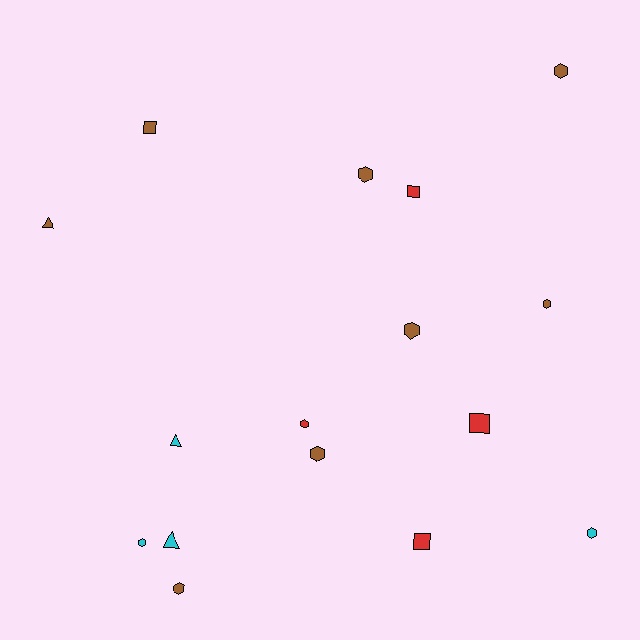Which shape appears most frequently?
Hexagon, with 9 objects.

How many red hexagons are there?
There is 1 red hexagon.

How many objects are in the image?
There are 16 objects.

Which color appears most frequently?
Brown, with 8 objects.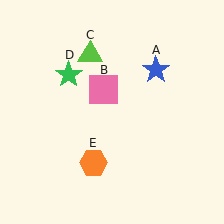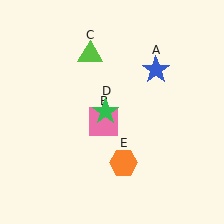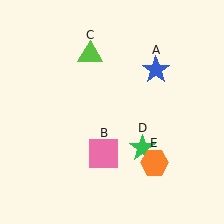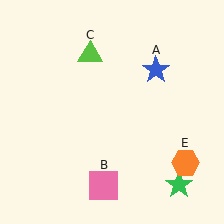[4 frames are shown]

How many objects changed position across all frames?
3 objects changed position: pink square (object B), green star (object D), orange hexagon (object E).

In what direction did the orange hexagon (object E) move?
The orange hexagon (object E) moved right.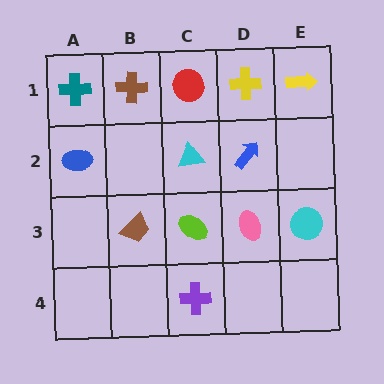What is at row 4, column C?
A purple cross.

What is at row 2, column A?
A blue ellipse.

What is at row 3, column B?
A brown trapezoid.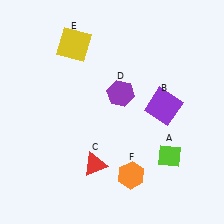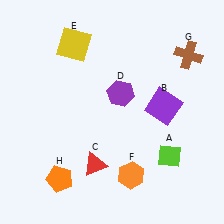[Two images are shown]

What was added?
A brown cross (G), an orange pentagon (H) were added in Image 2.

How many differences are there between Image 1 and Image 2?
There are 2 differences between the two images.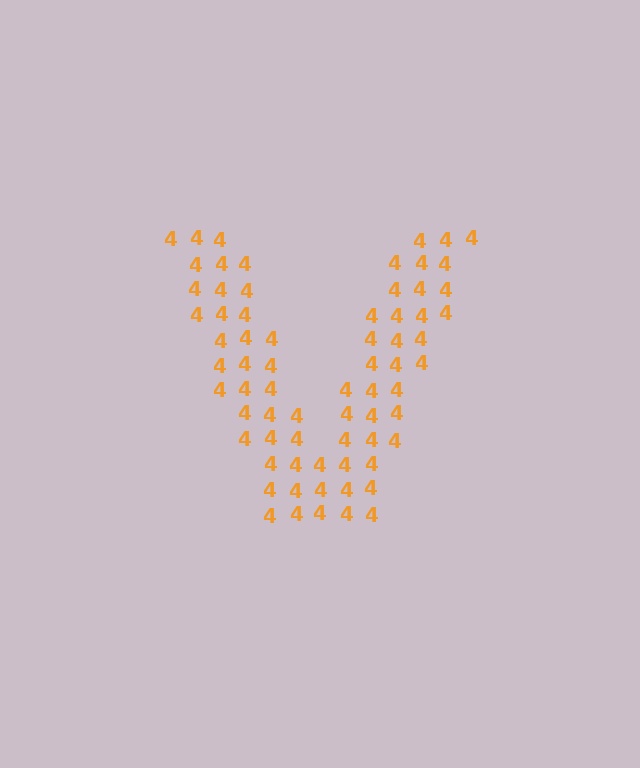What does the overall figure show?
The overall figure shows the letter V.